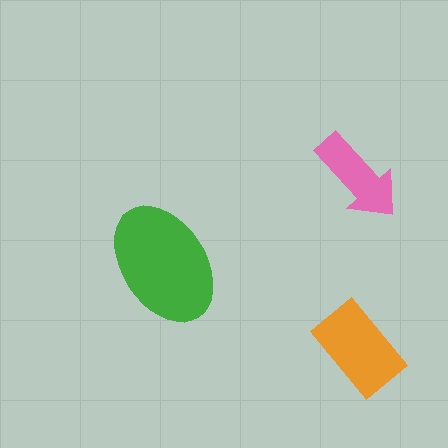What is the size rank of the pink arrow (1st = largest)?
3rd.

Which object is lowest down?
The orange rectangle is bottommost.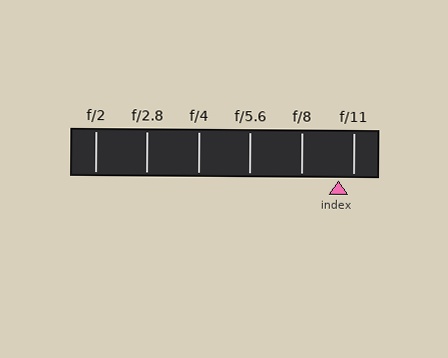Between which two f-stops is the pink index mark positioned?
The index mark is between f/8 and f/11.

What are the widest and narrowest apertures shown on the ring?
The widest aperture shown is f/2 and the narrowest is f/11.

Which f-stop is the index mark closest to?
The index mark is closest to f/11.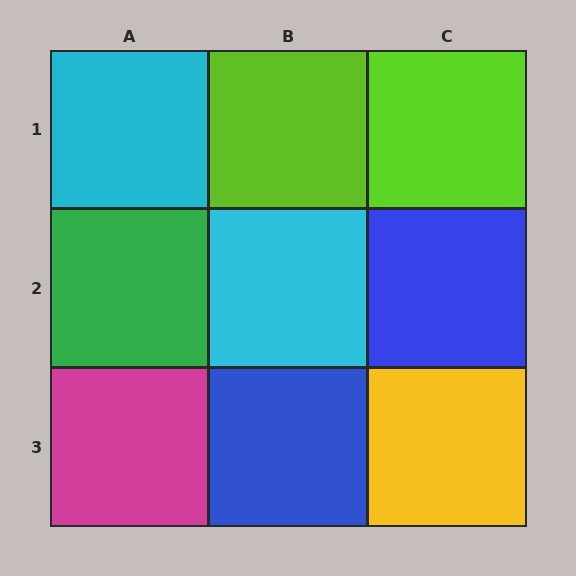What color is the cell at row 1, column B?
Lime.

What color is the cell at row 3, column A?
Magenta.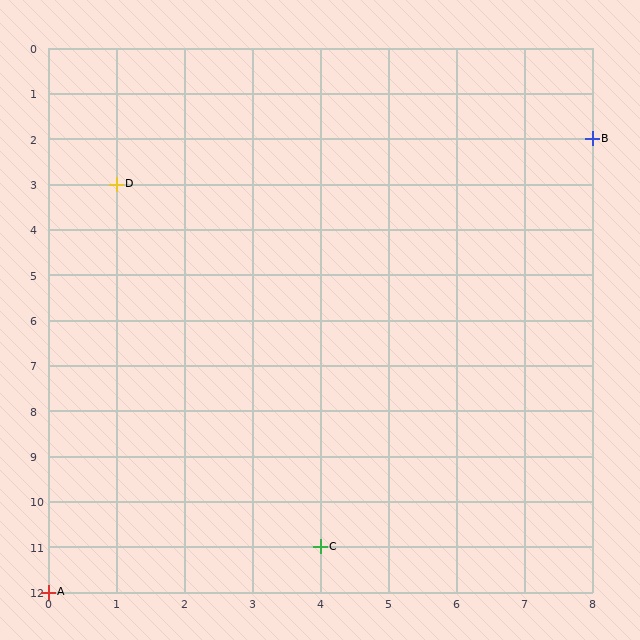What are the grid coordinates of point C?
Point C is at grid coordinates (4, 11).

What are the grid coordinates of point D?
Point D is at grid coordinates (1, 3).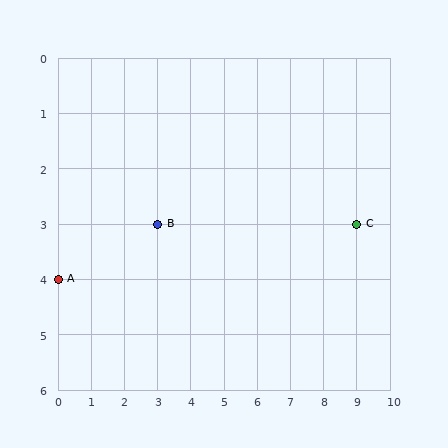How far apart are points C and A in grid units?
Points C and A are 9 columns and 1 row apart (about 9.1 grid units diagonally).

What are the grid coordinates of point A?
Point A is at grid coordinates (0, 4).